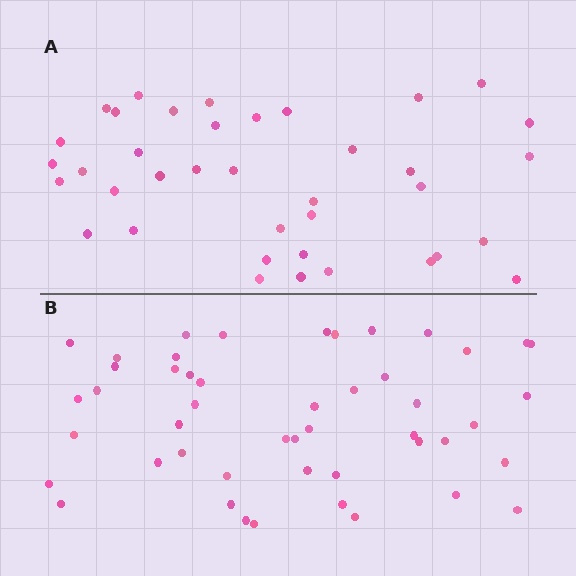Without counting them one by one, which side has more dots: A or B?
Region B (the bottom region) has more dots.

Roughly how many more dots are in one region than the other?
Region B has roughly 10 or so more dots than region A.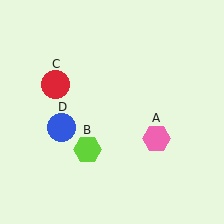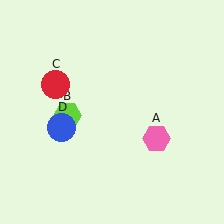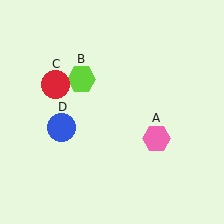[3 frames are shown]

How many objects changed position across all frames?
1 object changed position: lime hexagon (object B).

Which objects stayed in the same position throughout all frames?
Pink hexagon (object A) and red circle (object C) and blue circle (object D) remained stationary.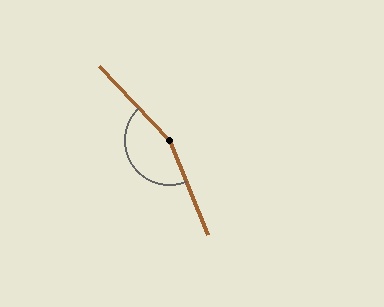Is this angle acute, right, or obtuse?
It is obtuse.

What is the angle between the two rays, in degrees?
Approximately 159 degrees.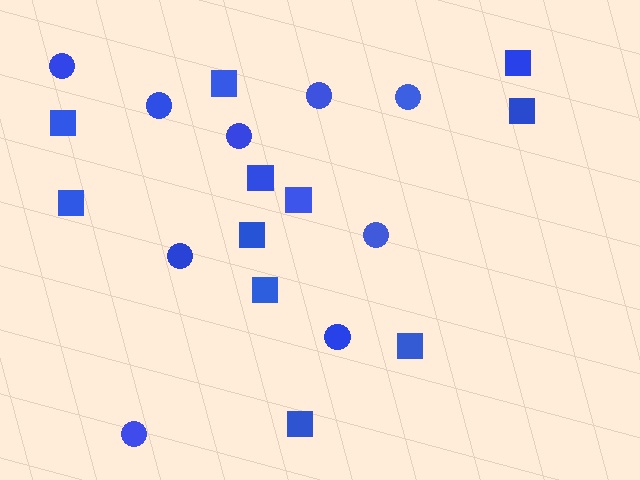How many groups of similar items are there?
There are 2 groups: one group of squares (11) and one group of circles (9).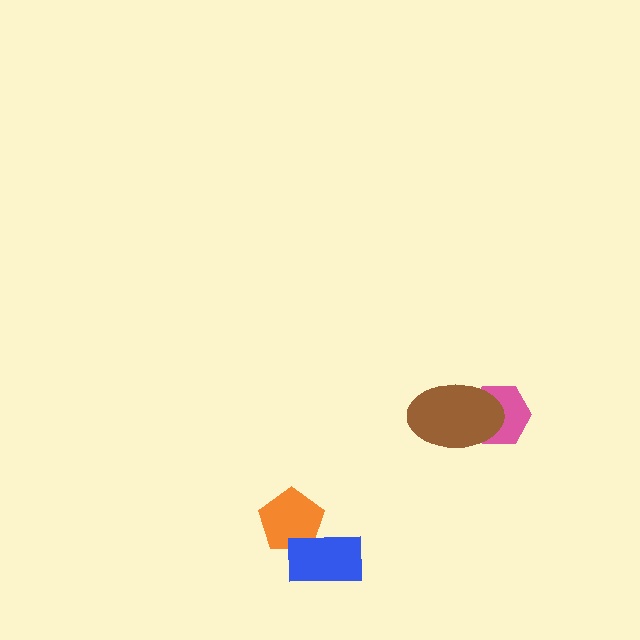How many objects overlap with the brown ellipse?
1 object overlaps with the brown ellipse.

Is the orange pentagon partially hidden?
Yes, it is partially covered by another shape.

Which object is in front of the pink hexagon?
The brown ellipse is in front of the pink hexagon.